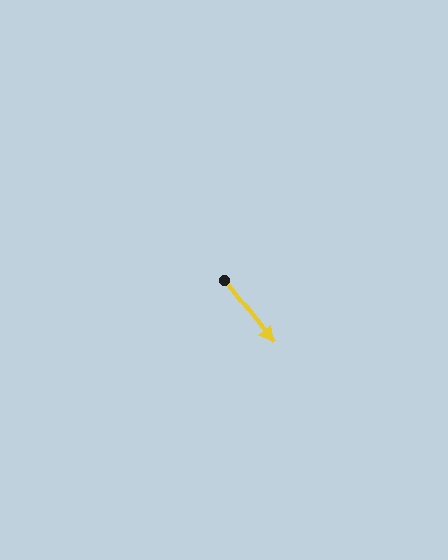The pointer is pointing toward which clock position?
Roughly 5 o'clock.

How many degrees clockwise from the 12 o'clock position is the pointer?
Approximately 143 degrees.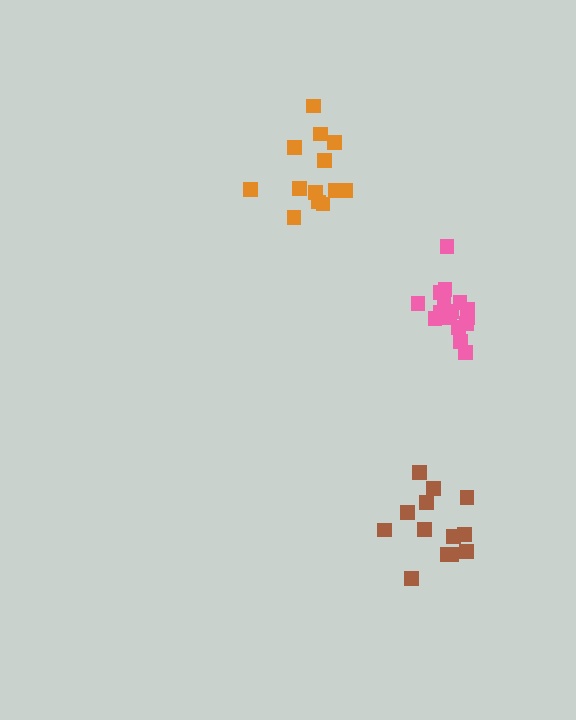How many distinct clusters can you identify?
There are 3 distinct clusters.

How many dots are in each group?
Group 1: 13 dots, Group 2: 13 dots, Group 3: 16 dots (42 total).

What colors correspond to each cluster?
The clusters are colored: brown, orange, pink.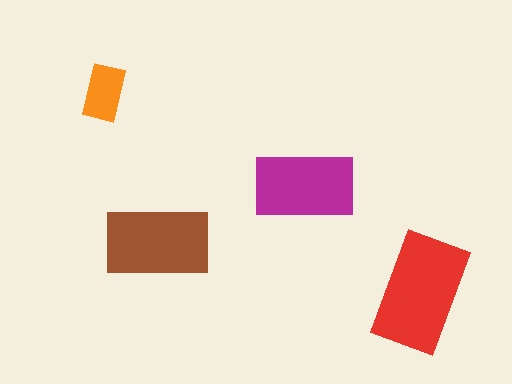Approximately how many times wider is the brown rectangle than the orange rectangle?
About 2 times wider.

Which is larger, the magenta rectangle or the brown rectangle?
The brown one.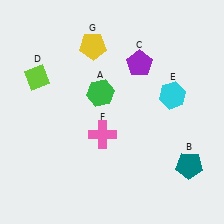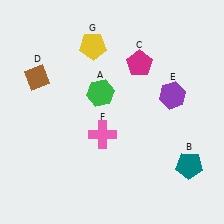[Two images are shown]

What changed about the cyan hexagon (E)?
In Image 1, E is cyan. In Image 2, it changed to purple.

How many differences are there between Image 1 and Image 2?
There are 3 differences between the two images.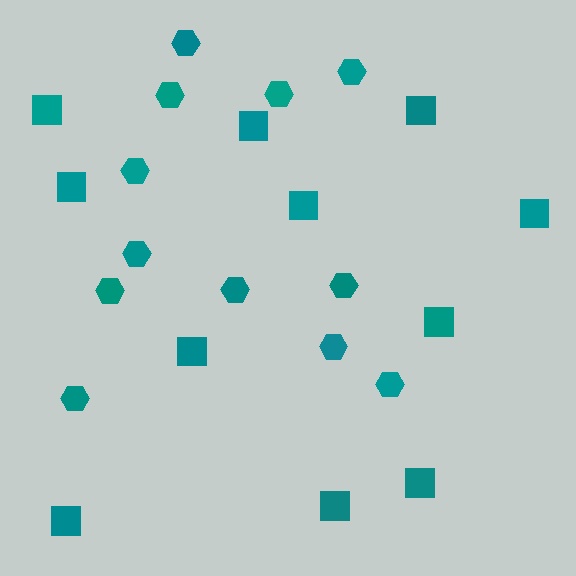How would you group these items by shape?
There are 2 groups: one group of squares (11) and one group of hexagons (12).